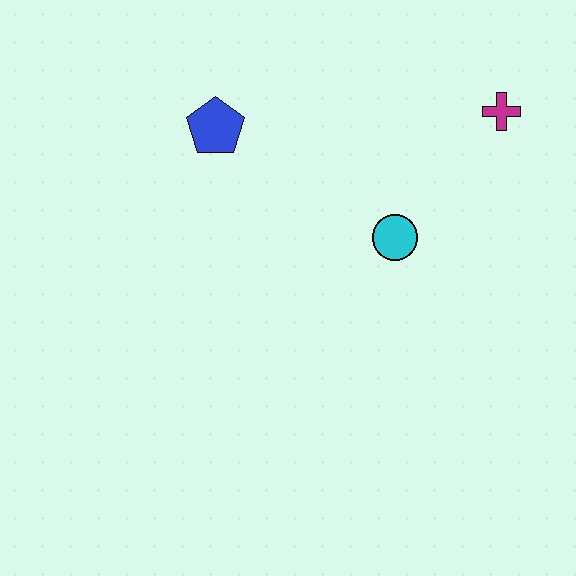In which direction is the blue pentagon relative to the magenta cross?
The blue pentagon is to the left of the magenta cross.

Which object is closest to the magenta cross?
The cyan circle is closest to the magenta cross.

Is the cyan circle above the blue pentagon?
No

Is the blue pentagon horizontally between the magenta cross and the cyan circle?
No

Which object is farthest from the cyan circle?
The blue pentagon is farthest from the cyan circle.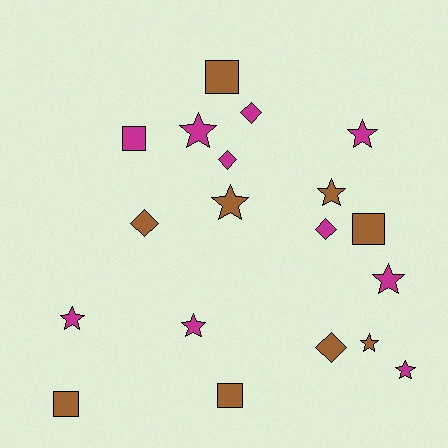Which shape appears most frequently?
Star, with 9 objects.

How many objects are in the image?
There are 19 objects.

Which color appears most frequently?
Magenta, with 10 objects.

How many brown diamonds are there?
There are 2 brown diamonds.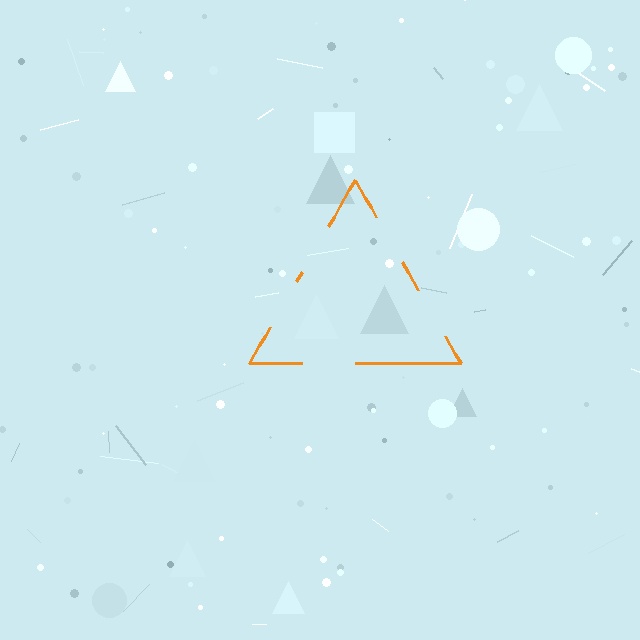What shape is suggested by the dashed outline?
The dashed outline suggests a triangle.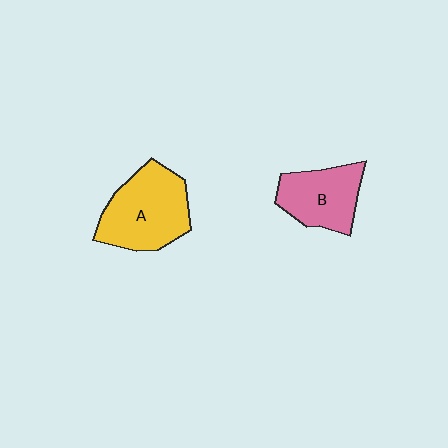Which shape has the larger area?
Shape A (yellow).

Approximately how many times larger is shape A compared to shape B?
Approximately 1.4 times.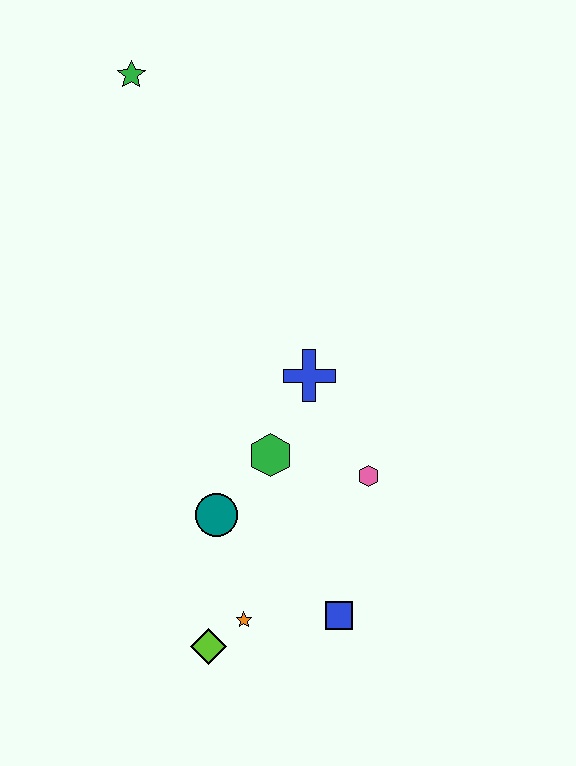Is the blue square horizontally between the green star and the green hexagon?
No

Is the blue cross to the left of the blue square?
Yes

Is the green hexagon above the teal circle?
Yes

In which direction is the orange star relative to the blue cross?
The orange star is below the blue cross.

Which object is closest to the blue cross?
The green hexagon is closest to the blue cross.